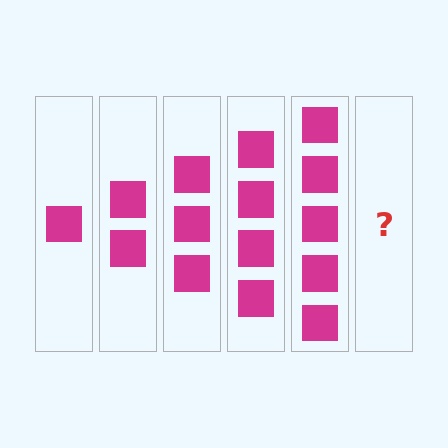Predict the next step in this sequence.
The next step is 6 squares.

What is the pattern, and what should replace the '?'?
The pattern is that each step adds one more square. The '?' should be 6 squares.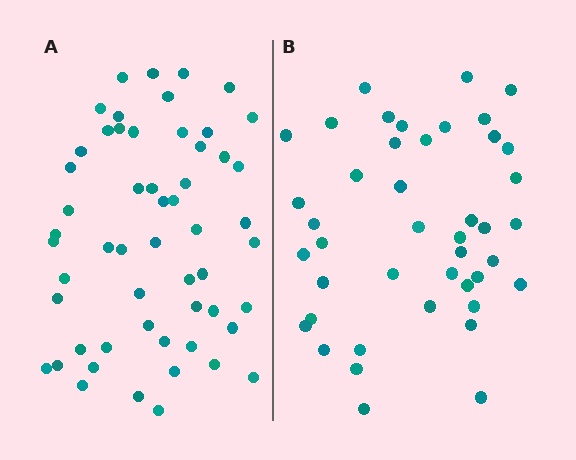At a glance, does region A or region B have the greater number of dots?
Region A (the left region) has more dots.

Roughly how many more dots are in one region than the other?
Region A has roughly 12 or so more dots than region B.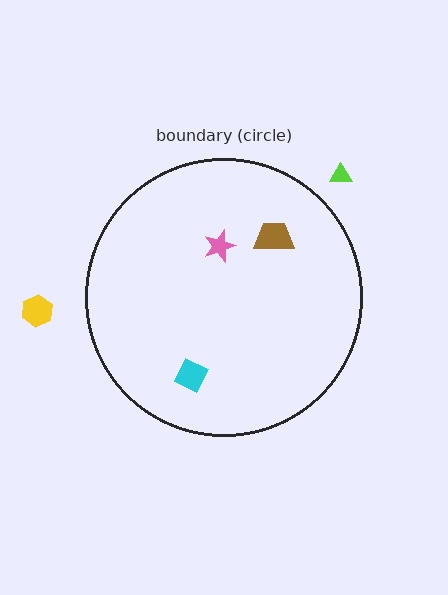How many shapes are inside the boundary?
3 inside, 2 outside.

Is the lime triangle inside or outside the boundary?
Outside.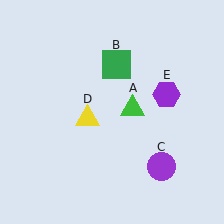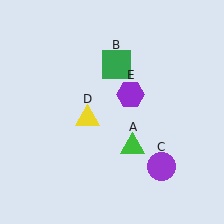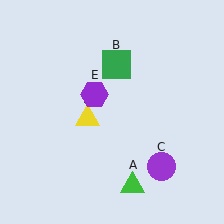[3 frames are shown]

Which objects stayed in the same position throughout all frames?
Green square (object B) and purple circle (object C) and yellow triangle (object D) remained stationary.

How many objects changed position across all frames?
2 objects changed position: green triangle (object A), purple hexagon (object E).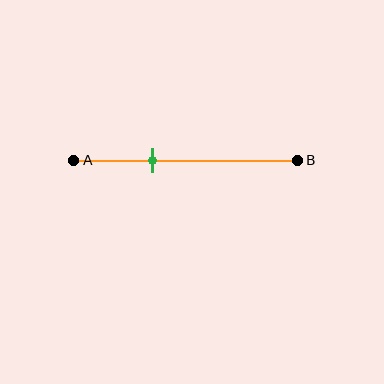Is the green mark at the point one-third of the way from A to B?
Yes, the mark is approximately at the one-third point.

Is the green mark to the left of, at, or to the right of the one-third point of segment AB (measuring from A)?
The green mark is approximately at the one-third point of segment AB.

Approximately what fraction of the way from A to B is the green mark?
The green mark is approximately 35% of the way from A to B.